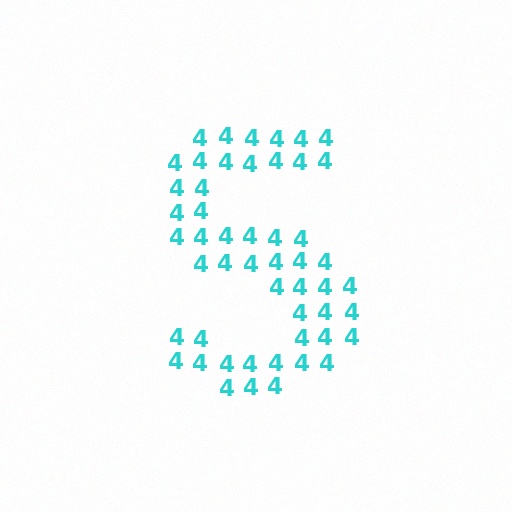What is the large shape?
The large shape is the letter S.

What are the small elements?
The small elements are digit 4's.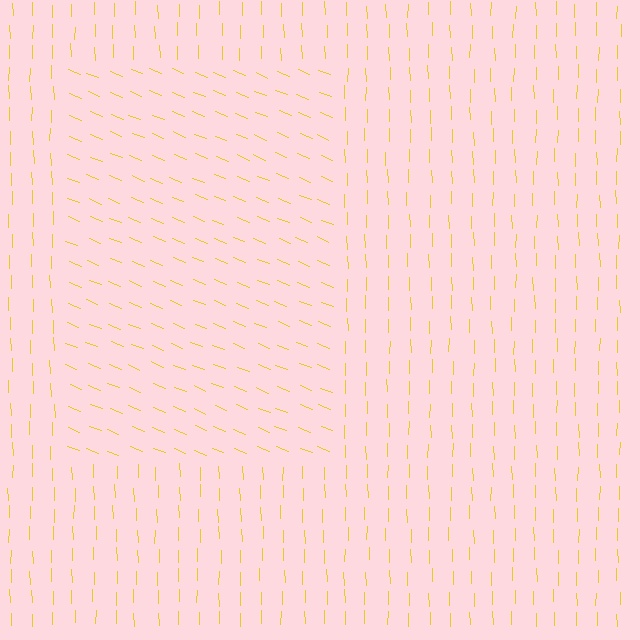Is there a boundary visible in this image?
Yes, there is a texture boundary formed by a change in line orientation.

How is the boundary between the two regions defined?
The boundary is defined purely by a change in line orientation (approximately 67 degrees difference). All lines are the same color and thickness.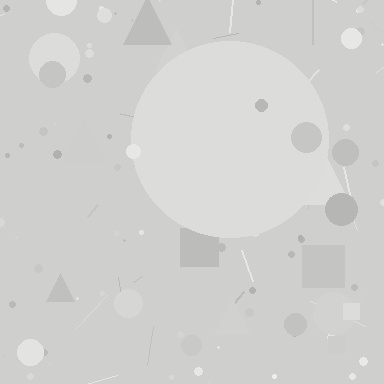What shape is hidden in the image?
A circle is hidden in the image.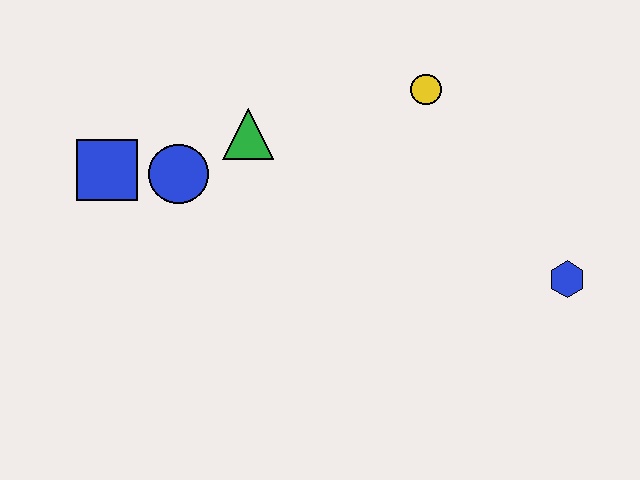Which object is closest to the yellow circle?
The green triangle is closest to the yellow circle.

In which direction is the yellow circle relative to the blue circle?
The yellow circle is to the right of the blue circle.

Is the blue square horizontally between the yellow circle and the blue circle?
No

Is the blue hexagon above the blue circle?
No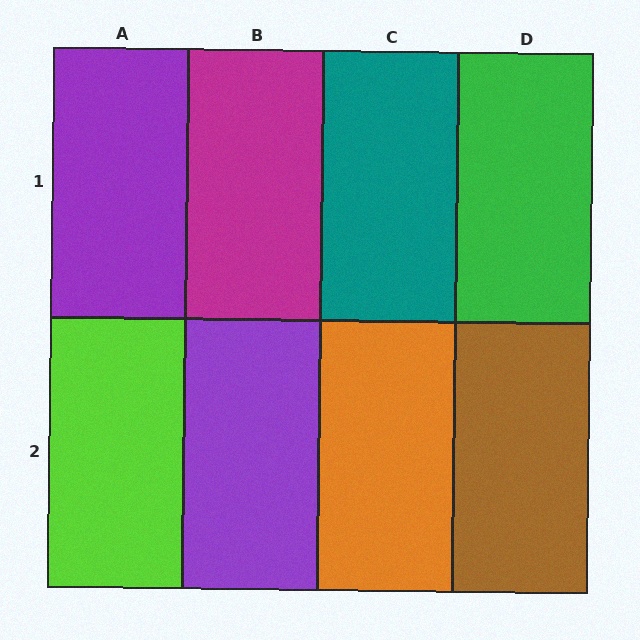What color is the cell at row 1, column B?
Magenta.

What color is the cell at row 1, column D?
Green.